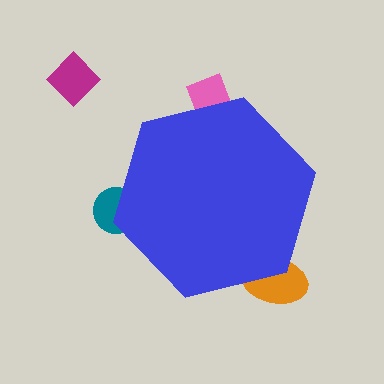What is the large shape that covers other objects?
A blue hexagon.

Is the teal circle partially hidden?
Yes, the teal circle is partially hidden behind the blue hexagon.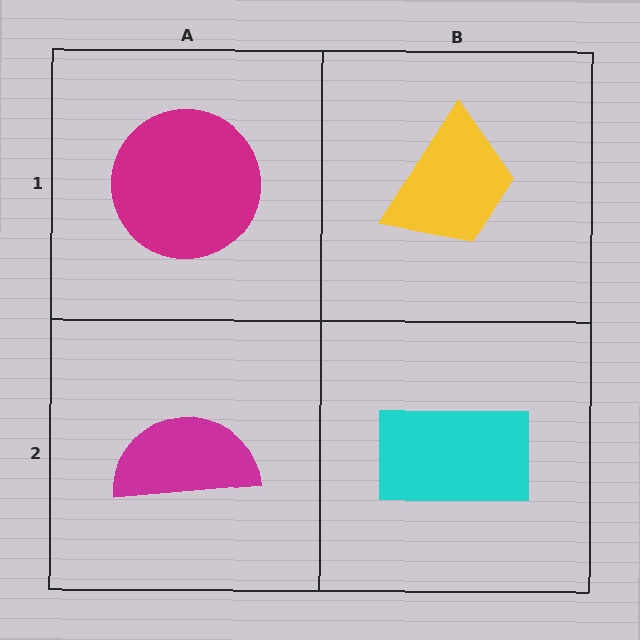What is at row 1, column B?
A yellow trapezoid.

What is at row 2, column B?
A cyan rectangle.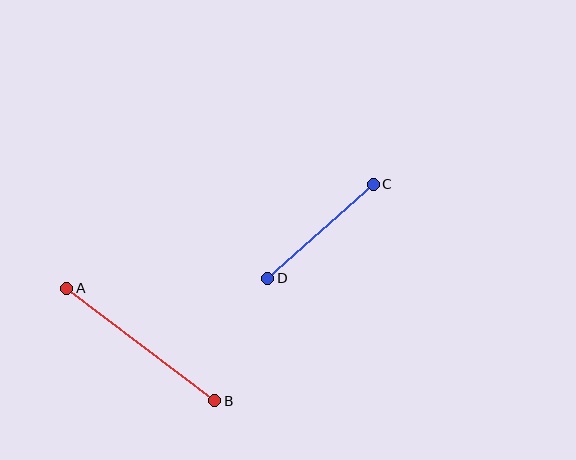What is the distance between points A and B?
The distance is approximately 186 pixels.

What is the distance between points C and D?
The distance is approximately 141 pixels.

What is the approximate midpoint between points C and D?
The midpoint is at approximately (320, 231) pixels.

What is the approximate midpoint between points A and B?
The midpoint is at approximately (141, 345) pixels.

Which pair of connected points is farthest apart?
Points A and B are farthest apart.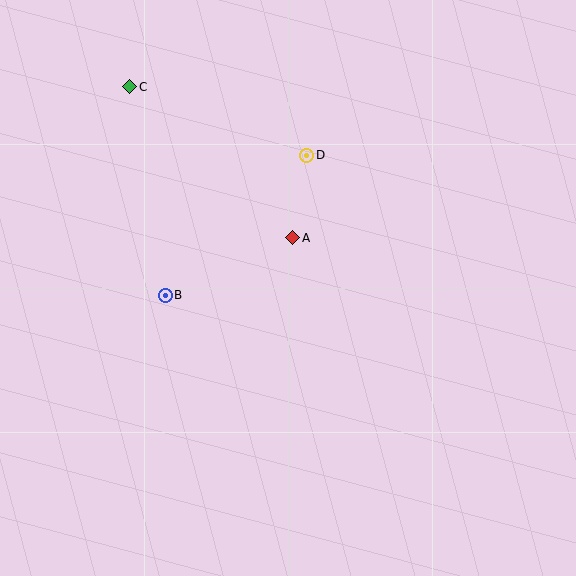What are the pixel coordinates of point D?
Point D is at (307, 155).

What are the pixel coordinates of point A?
Point A is at (293, 238).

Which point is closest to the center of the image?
Point A at (293, 238) is closest to the center.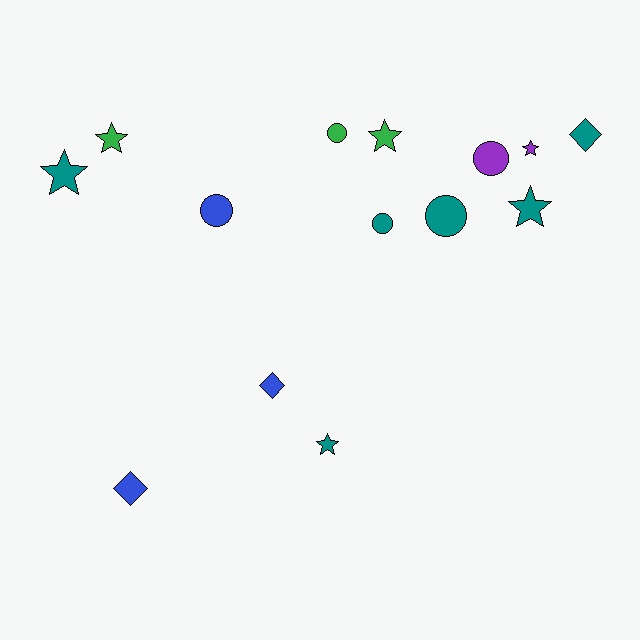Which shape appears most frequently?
Star, with 6 objects.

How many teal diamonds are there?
There is 1 teal diamond.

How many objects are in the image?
There are 14 objects.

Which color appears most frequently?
Teal, with 6 objects.